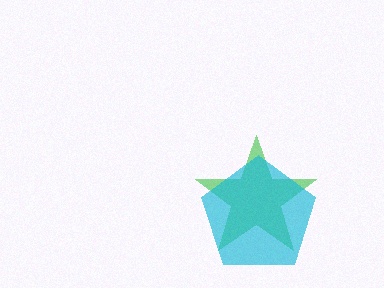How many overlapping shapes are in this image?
There are 2 overlapping shapes in the image.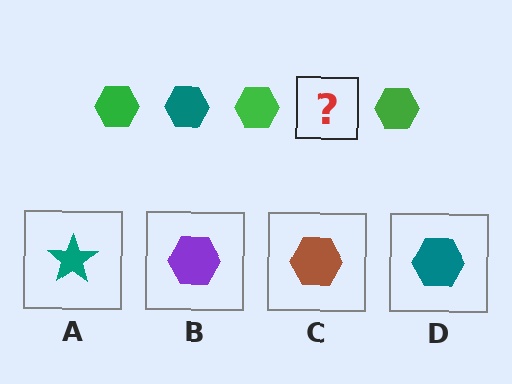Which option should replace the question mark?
Option D.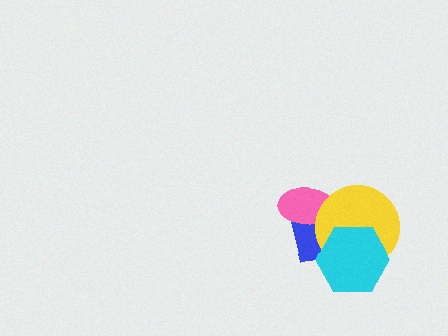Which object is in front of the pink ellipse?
The yellow circle is in front of the pink ellipse.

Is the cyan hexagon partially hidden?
No, no other shape covers it.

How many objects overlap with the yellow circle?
3 objects overlap with the yellow circle.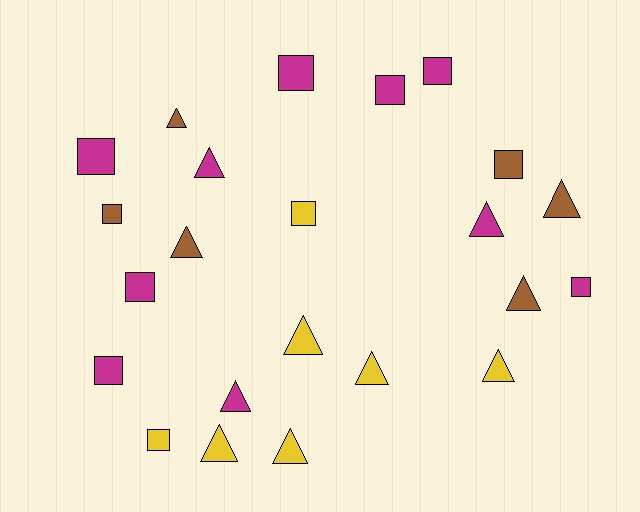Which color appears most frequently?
Magenta, with 10 objects.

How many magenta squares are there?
There are 7 magenta squares.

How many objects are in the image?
There are 23 objects.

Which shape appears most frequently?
Triangle, with 12 objects.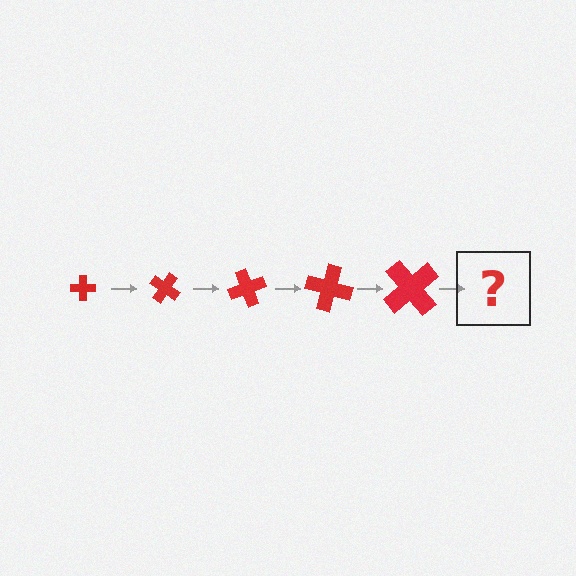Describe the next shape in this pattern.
It should be a cross, larger than the previous one and rotated 175 degrees from the start.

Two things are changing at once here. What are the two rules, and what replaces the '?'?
The two rules are that the cross grows larger each step and it rotates 35 degrees each step. The '?' should be a cross, larger than the previous one and rotated 175 degrees from the start.